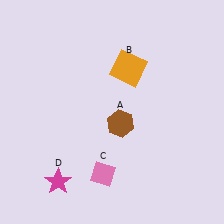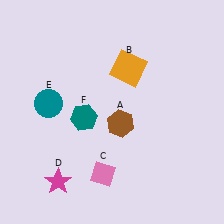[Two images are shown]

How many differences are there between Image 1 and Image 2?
There are 2 differences between the two images.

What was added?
A teal circle (E), a teal hexagon (F) were added in Image 2.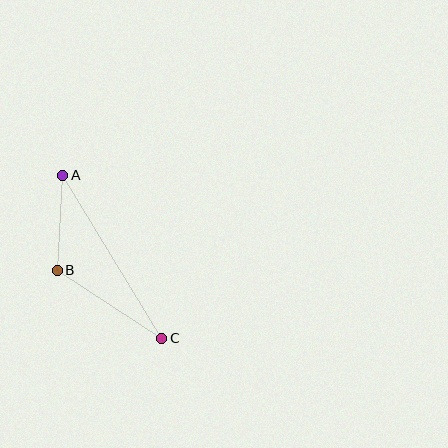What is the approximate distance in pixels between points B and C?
The distance between B and C is approximately 124 pixels.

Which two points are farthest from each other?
Points A and C are farthest from each other.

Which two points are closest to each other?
Points A and B are closest to each other.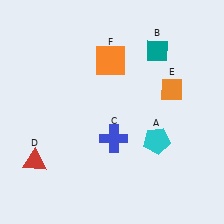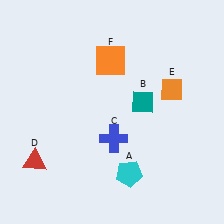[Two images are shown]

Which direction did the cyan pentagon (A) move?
The cyan pentagon (A) moved down.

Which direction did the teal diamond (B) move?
The teal diamond (B) moved down.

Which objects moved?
The objects that moved are: the cyan pentagon (A), the teal diamond (B).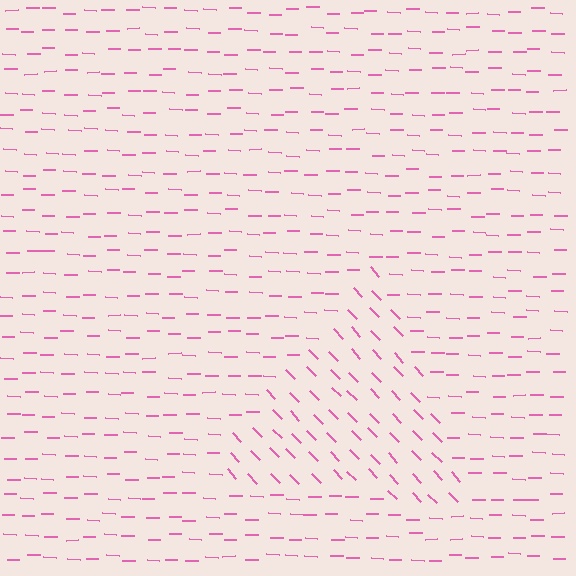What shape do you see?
I see a triangle.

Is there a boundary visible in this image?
Yes, there is a texture boundary formed by a change in line orientation.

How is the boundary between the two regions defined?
The boundary is defined purely by a change in line orientation (approximately 45 degrees difference). All lines are the same color and thickness.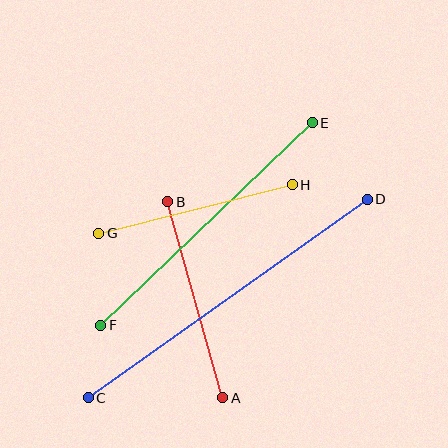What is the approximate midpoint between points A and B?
The midpoint is at approximately (195, 300) pixels.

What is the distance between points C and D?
The distance is approximately 343 pixels.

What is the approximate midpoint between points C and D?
The midpoint is at approximately (228, 299) pixels.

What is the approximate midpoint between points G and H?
The midpoint is at approximately (195, 209) pixels.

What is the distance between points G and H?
The distance is approximately 199 pixels.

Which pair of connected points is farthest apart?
Points C and D are farthest apart.